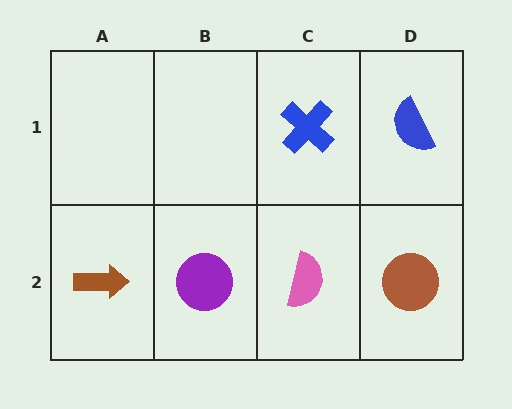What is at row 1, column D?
A blue semicircle.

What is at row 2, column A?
A brown arrow.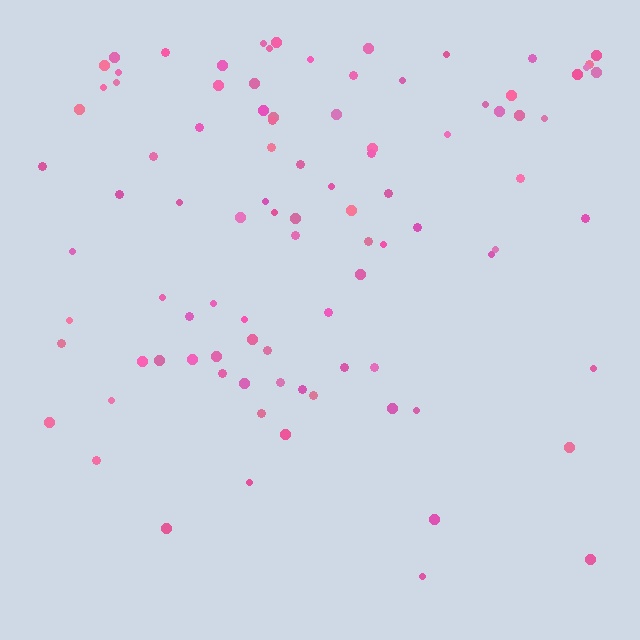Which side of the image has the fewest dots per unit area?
The bottom.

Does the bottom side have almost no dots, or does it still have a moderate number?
Still a moderate number, just noticeably fewer than the top.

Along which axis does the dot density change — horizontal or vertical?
Vertical.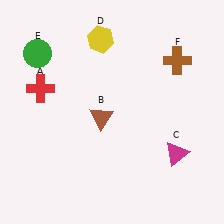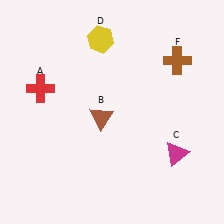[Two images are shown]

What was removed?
The green circle (E) was removed in Image 2.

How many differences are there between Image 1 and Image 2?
There is 1 difference between the two images.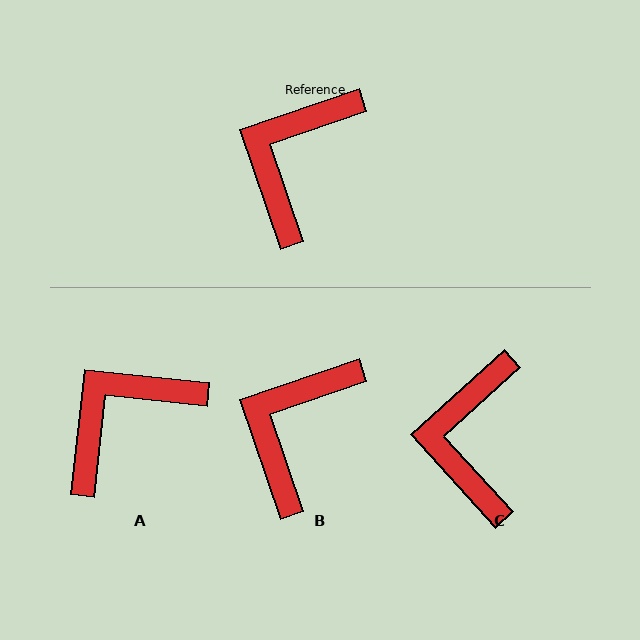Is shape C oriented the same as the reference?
No, it is off by about 23 degrees.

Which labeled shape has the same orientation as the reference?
B.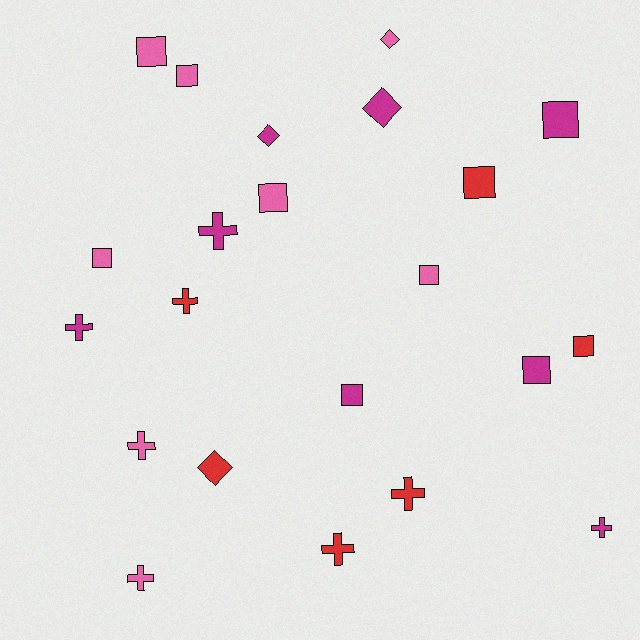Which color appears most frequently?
Pink, with 8 objects.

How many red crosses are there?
There are 3 red crosses.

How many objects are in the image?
There are 22 objects.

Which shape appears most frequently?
Square, with 10 objects.